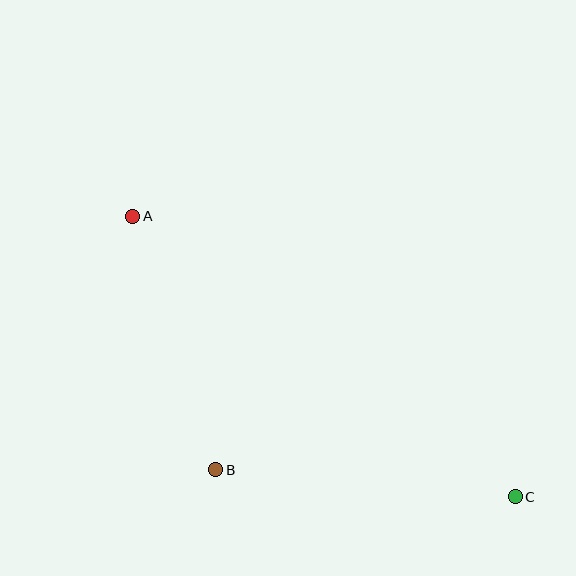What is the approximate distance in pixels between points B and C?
The distance between B and C is approximately 301 pixels.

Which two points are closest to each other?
Points A and B are closest to each other.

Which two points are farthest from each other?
Points A and C are farthest from each other.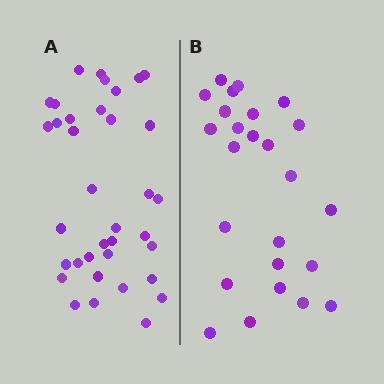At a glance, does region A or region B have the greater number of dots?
Region A (the left region) has more dots.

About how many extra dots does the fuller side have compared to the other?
Region A has roughly 12 or so more dots than region B.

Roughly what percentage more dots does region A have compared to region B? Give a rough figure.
About 45% more.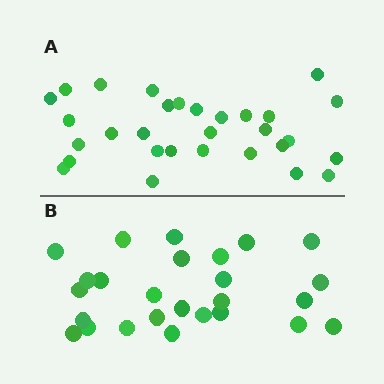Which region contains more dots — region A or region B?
Region A (the top region) has more dots.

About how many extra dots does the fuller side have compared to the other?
Region A has about 4 more dots than region B.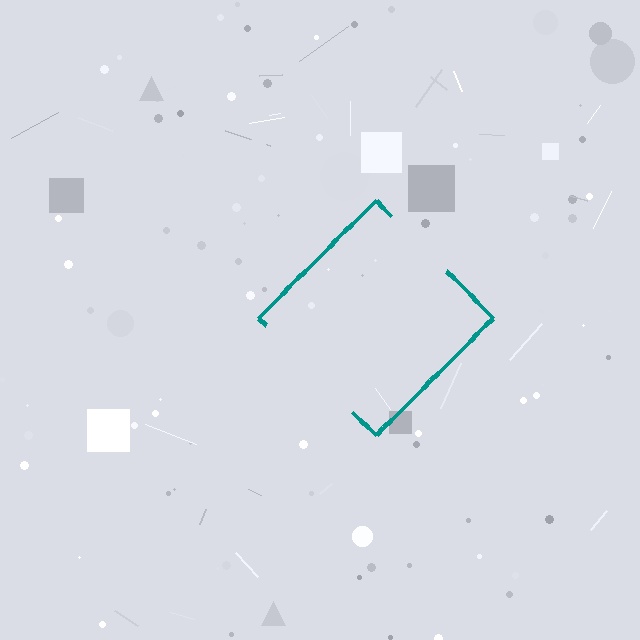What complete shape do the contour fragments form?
The contour fragments form a diamond.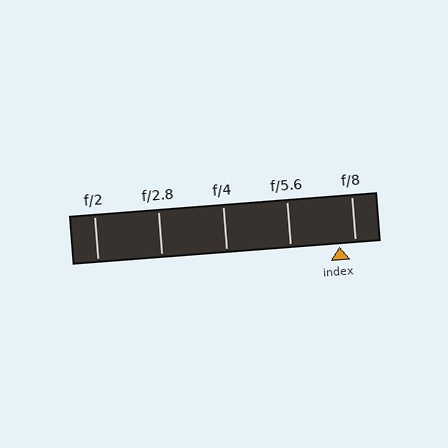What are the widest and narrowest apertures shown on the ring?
The widest aperture shown is f/2 and the narrowest is f/8.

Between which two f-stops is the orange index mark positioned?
The index mark is between f/5.6 and f/8.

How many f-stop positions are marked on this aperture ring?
There are 5 f-stop positions marked.